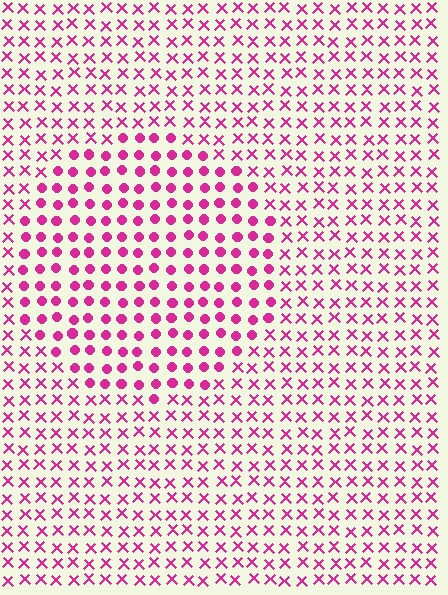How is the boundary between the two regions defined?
The boundary is defined by a change in element shape: circles inside vs. X marks outside. All elements share the same color and spacing.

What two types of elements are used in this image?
The image uses circles inside the circle region and X marks outside it.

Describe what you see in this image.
The image is filled with small magenta elements arranged in a uniform grid. A circle-shaped region contains circles, while the surrounding area contains X marks. The boundary is defined purely by the change in element shape.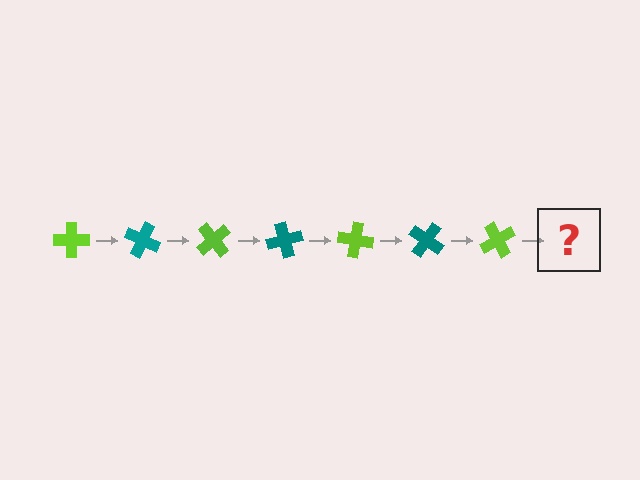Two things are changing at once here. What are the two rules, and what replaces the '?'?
The two rules are that it rotates 25 degrees each step and the color cycles through lime and teal. The '?' should be a teal cross, rotated 175 degrees from the start.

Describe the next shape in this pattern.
It should be a teal cross, rotated 175 degrees from the start.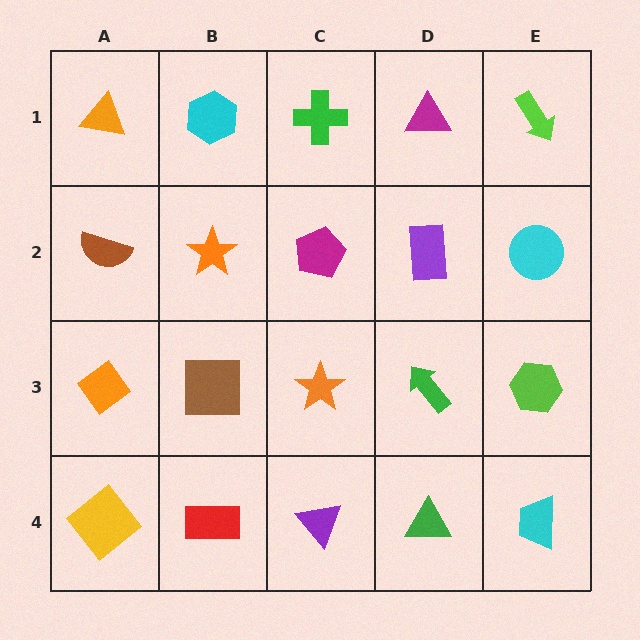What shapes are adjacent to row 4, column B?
A brown square (row 3, column B), a yellow diamond (row 4, column A), a purple triangle (row 4, column C).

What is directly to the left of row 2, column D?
A magenta pentagon.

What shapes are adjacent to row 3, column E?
A cyan circle (row 2, column E), a cyan trapezoid (row 4, column E), a green arrow (row 3, column D).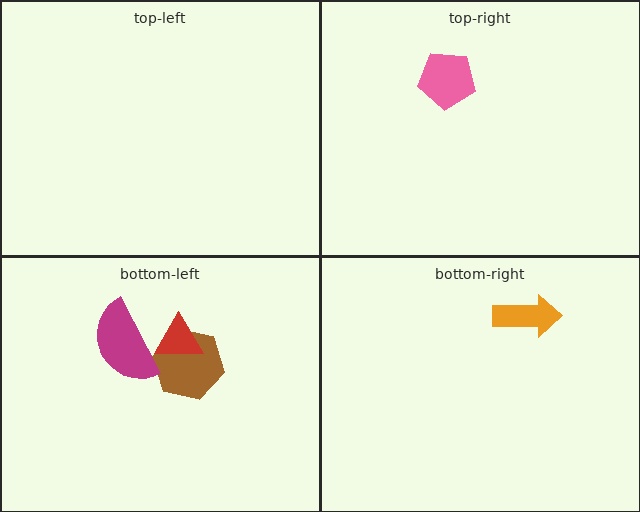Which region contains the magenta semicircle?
The bottom-left region.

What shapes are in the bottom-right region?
The orange arrow.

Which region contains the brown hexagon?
The bottom-left region.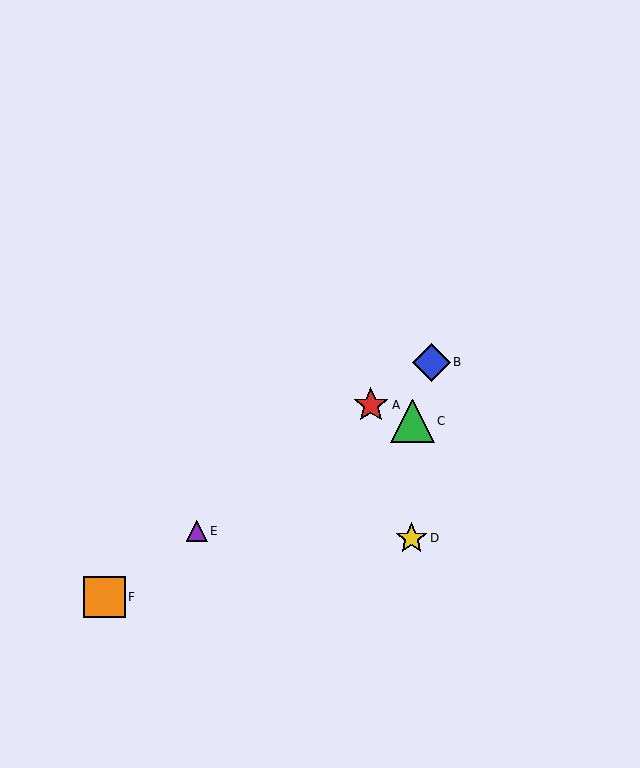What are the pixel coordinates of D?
Object D is at (411, 538).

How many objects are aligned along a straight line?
4 objects (A, B, E, F) are aligned along a straight line.